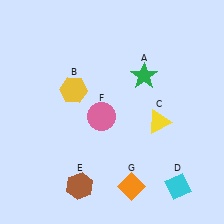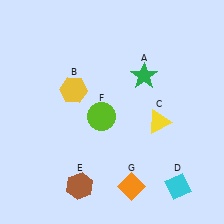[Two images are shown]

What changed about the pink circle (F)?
In Image 1, F is pink. In Image 2, it changed to lime.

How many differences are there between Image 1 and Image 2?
There is 1 difference between the two images.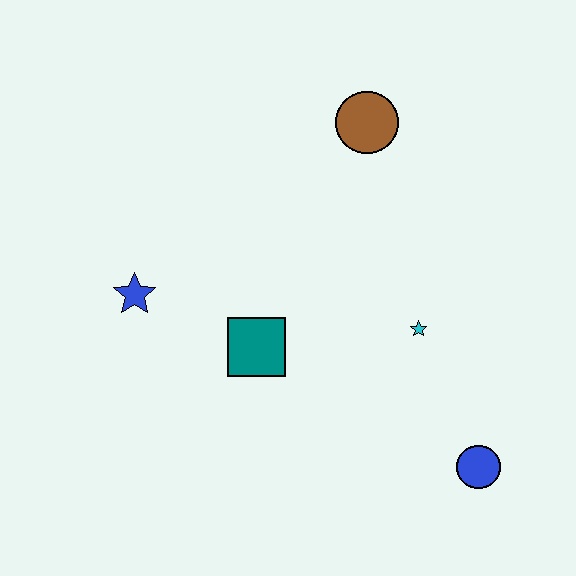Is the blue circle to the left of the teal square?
No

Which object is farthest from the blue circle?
The blue star is farthest from the blue circle.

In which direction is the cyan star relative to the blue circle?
The cyan star is above the blue circle.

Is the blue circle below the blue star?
Yes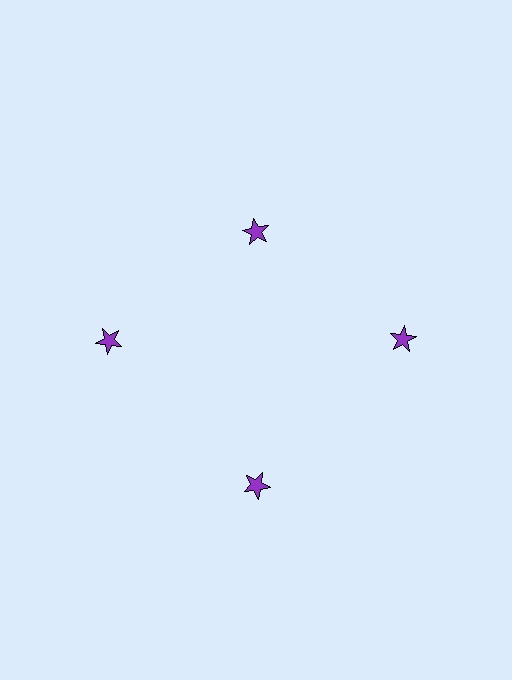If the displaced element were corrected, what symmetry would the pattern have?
It would have 4-fold rotational symmetry — the pattern would map onto itself every 90 degrees.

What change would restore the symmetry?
The symmetry would be restored by moving it outward, back onto the ring so that all 4 stars sit at equal angles and equal distance from the center.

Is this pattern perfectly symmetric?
No. The 4 purple stars are arranged in a ring, but one element near the 12 o'clock position is pulled inward toward the center, breaking the 4-fold rotational symmetry.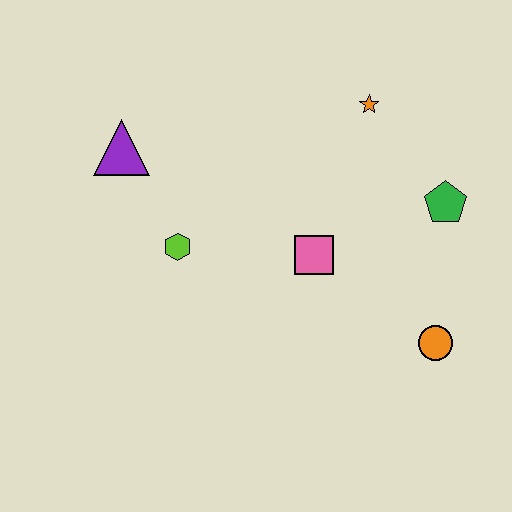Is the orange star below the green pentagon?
No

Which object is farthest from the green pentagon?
The purple triangle is farthest from the green pentagon.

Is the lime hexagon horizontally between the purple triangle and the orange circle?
Yes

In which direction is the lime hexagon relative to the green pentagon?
The lime hexagon is to the left of the green pentagon.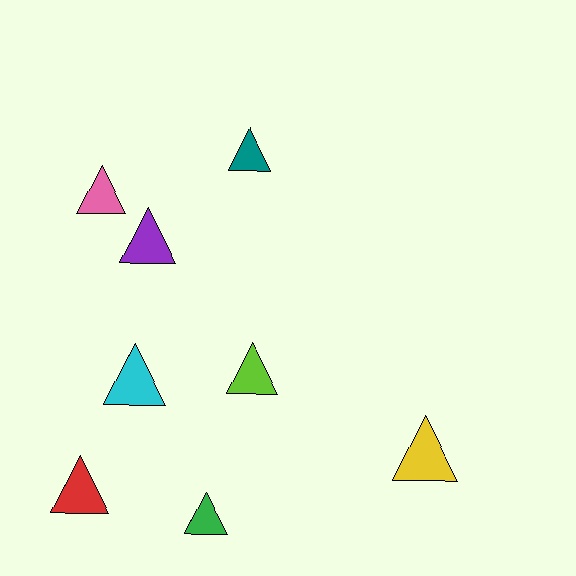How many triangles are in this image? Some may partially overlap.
There are 8 triangles.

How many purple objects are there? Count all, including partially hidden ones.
There is 1 purple object.